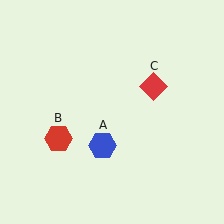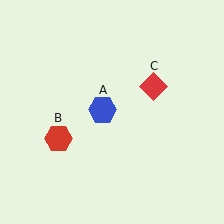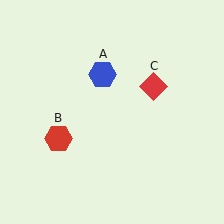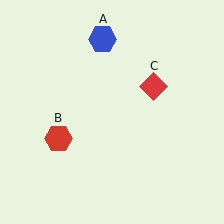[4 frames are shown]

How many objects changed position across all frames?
1 object changed position: blue hexagon (object A).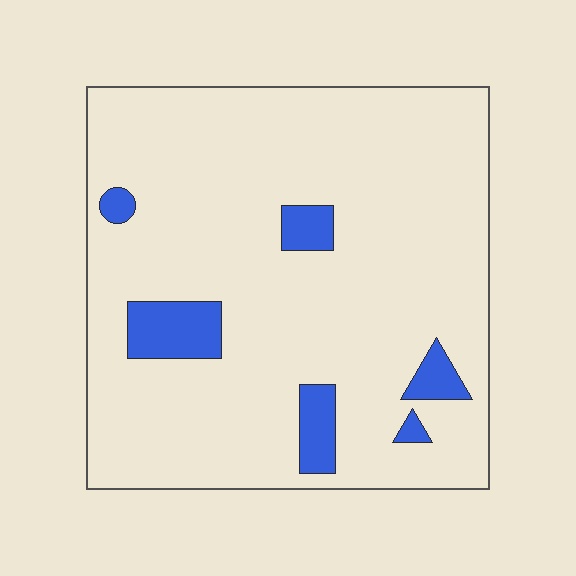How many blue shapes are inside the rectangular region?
6.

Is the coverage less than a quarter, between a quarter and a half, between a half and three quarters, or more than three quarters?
Less than a quarter.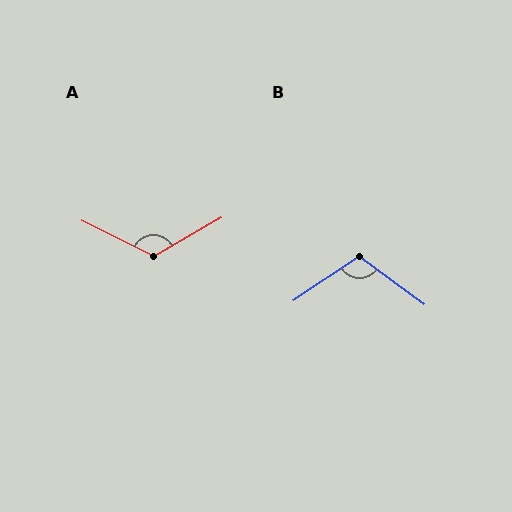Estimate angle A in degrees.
Approximately 123 degrees.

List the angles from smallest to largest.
B (110°), A (123°).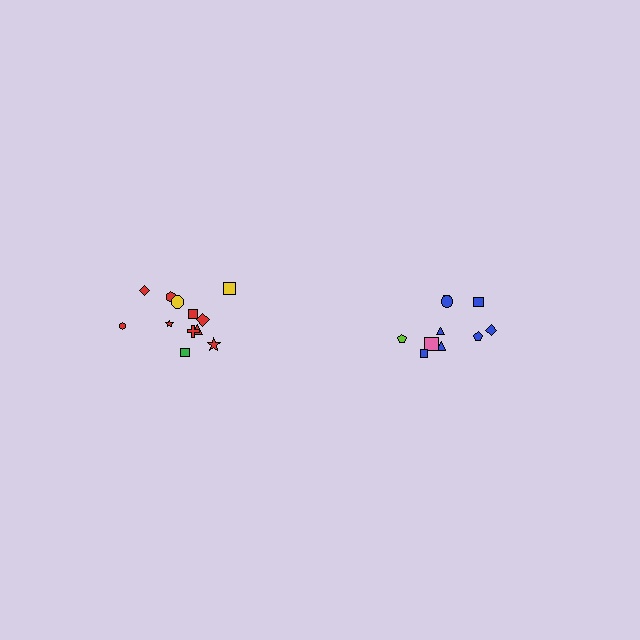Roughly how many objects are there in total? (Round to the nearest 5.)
Roughly 20 objects in total.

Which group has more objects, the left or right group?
The left group.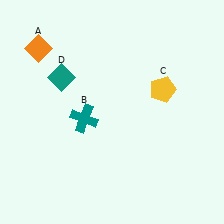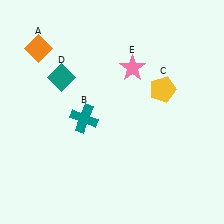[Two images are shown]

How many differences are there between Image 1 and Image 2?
There is 1 difference between the two images.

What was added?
A pink star (E) was added in Image 2.